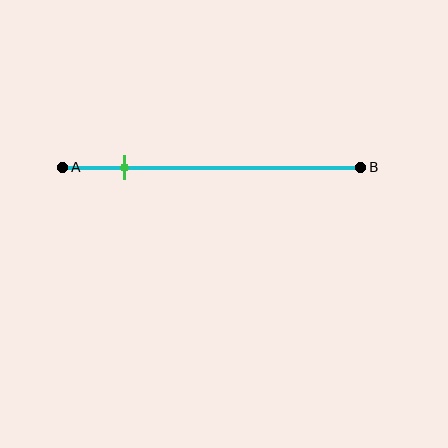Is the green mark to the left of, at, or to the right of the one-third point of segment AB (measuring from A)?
The green mark is to the left of the one-third point of segment AB.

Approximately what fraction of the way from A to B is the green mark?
The green mark is approximately 20% of the way from A to B.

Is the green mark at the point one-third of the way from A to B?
No, the mark is at about 20% from A, not at the 33% one-third point.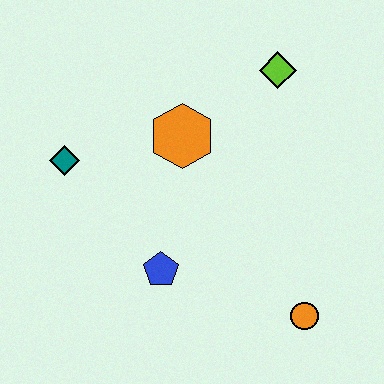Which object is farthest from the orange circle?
The teal diamond is farthest from the orange circle.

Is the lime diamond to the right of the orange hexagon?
Yes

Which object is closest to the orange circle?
The blue pentagon is closest to the orange circle.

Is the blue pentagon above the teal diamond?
No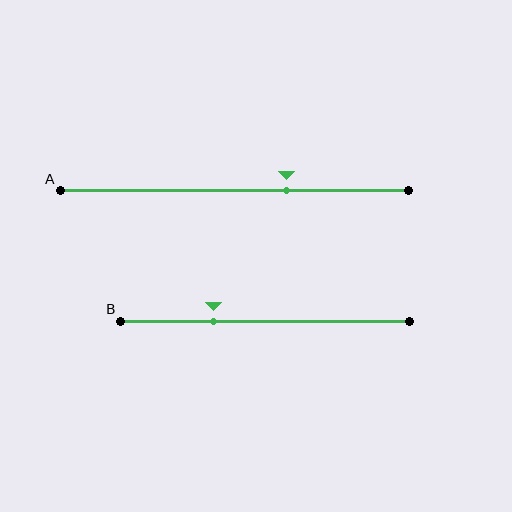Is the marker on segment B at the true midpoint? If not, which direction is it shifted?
No, the marker on segment B is shifted to the left by about 18% of the segment length.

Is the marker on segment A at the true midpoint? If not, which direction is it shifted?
No, the marker on segment A is shifted to the right by about 15% of the segment length.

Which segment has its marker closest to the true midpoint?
Segment A has its marker closest to the true midpoint.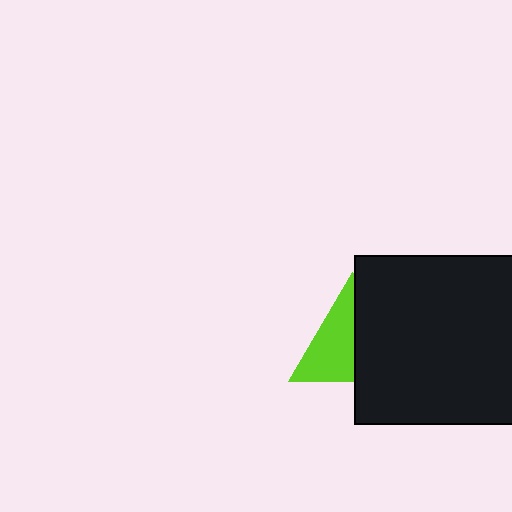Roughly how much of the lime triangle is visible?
About half of it is visible (roughly 52%).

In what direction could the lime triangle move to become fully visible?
The lime triangle could move left. That would shift it out from behind the black rectangle entirely.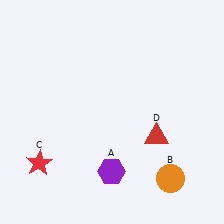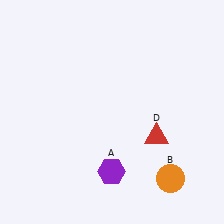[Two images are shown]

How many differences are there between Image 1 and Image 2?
There is 1 difference between the two images.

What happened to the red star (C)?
The red star (C) was removed in Image 2. It was in the bottom-left area of Image 1.